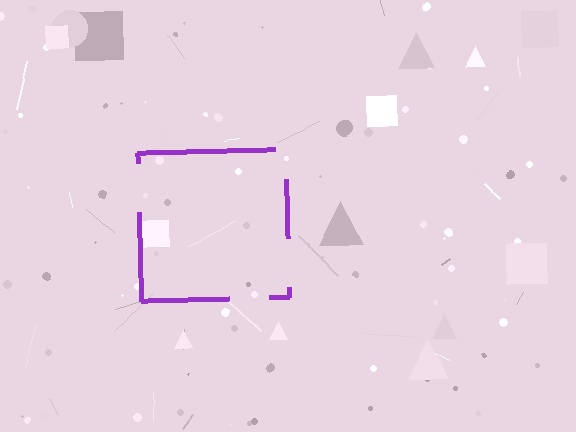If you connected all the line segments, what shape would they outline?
They would outline a square.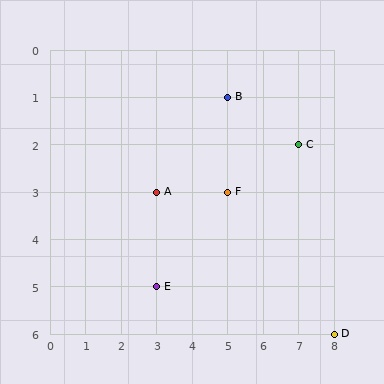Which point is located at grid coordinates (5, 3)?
Point F is at (5, 3).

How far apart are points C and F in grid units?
Points C and F are 2 columns and 1 row apart (about 2.2 grid units diagonally).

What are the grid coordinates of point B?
Point B is at grid coordinates (5, 1).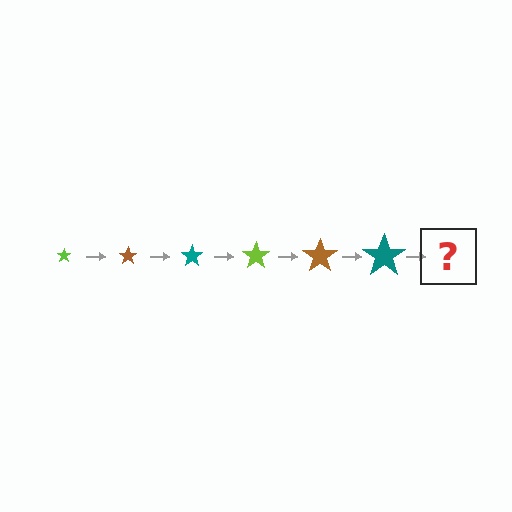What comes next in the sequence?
The next element should be a lime star, larger than the previous one.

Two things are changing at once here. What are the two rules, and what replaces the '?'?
The two rules are that the star grows larger each step and the color cycles through lime, brown, and teal. The '?' should be a lime star, larger than the previous one.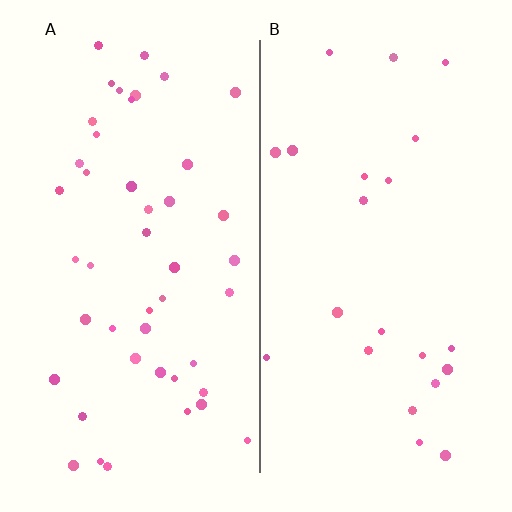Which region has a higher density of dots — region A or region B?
A (the left).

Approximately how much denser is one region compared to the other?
Approximately 2.0× — region A over region B.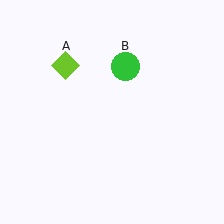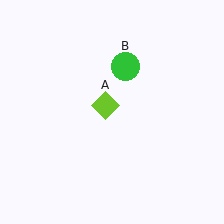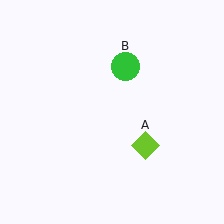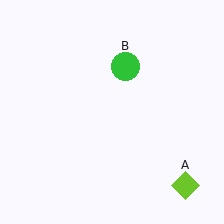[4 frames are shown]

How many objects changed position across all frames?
1 object changed position: lime diamond (object A).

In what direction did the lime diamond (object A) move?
The lime diamond (object A) moved down and to the right.